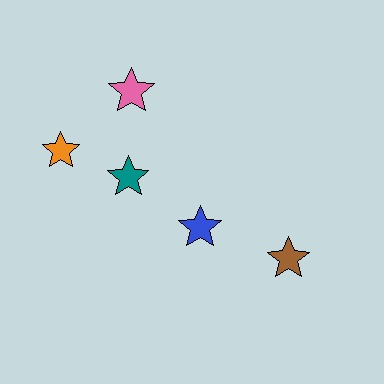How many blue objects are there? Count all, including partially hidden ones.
There is 1 blue object.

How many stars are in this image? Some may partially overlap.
There are 5 stars.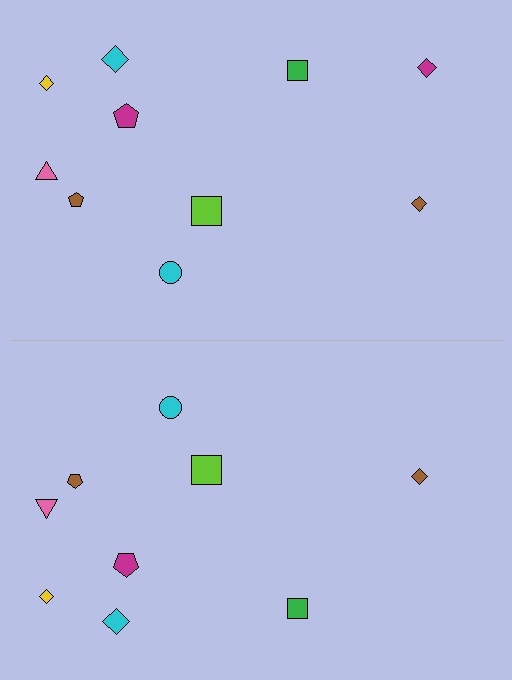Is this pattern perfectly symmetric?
No, the pattern is not perfectly symmetric. A magenta diamond is missing from the bottom side.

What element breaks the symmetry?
A magenta diamond is missing from the bottom side.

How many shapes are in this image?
There are 19 shapes in this image.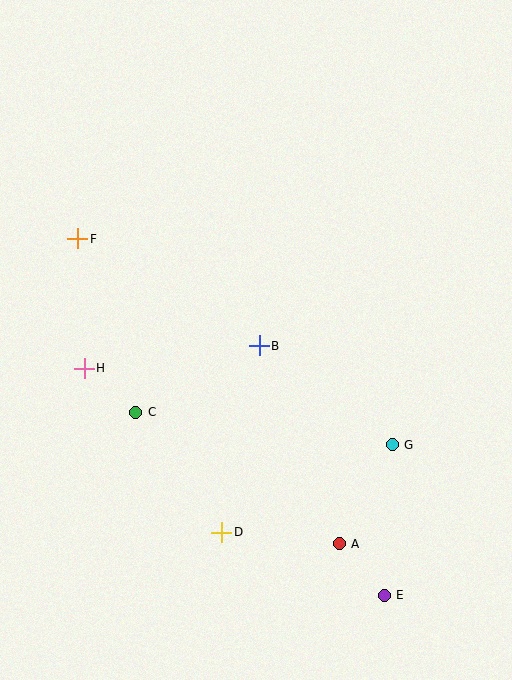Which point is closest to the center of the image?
Point B at (259, 346) is closest to the center.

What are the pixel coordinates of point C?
Point C is at (136, 412).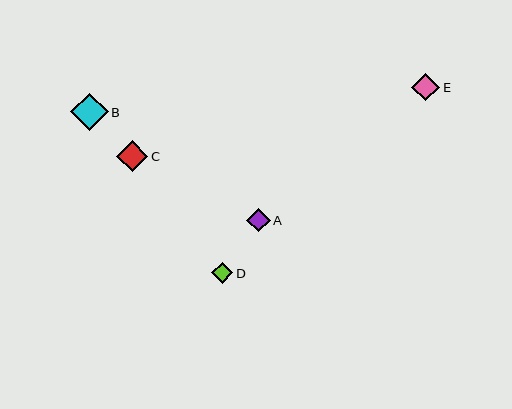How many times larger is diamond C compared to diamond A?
Diamond C is approximately 1.3 times the size of diamond A.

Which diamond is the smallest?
Diamond D is the smallest with a size of approximately 21 pixels.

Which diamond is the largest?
Diamond B is the largest with a size of approximately 37 pixels.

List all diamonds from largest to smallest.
From largest to smallest: B, C, E, A, D.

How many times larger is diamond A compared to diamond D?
Diamond A is approximately 1.1 times the size of diamond D.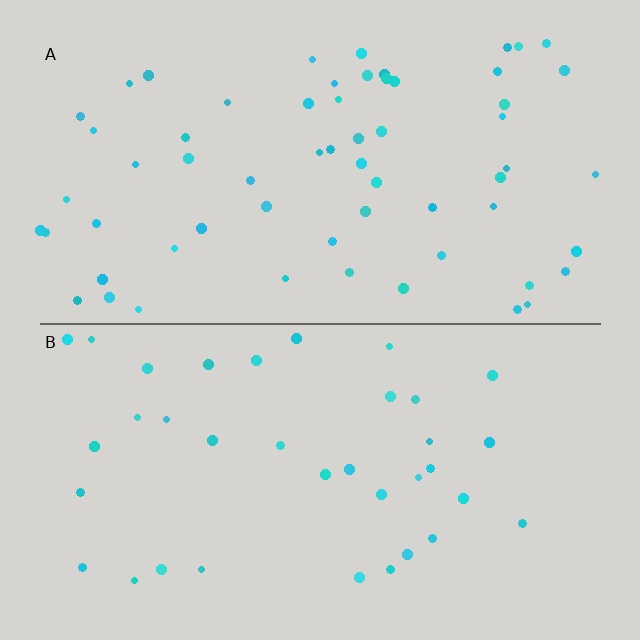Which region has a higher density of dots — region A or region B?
A (the top).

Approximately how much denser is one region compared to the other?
Approximately 1.7× — region A over region B.